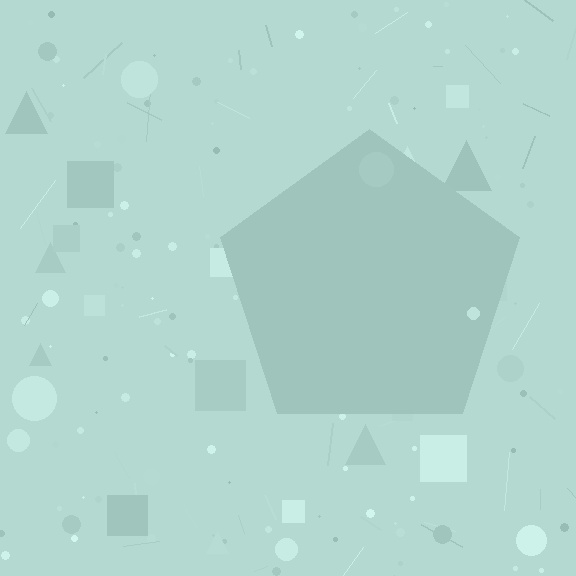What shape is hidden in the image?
A pentagon is hidden in the image.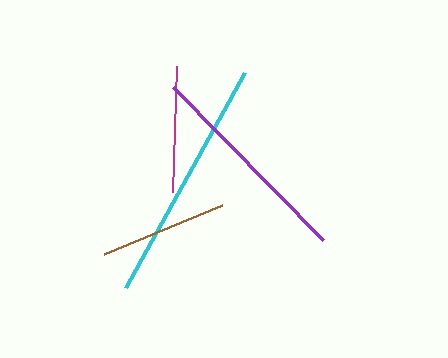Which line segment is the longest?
The cyan line is the longest at approximately 247 pixels.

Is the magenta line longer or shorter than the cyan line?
The cyan line is longer than the magenta line.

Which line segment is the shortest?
The magenta line is the shortest at approximately 126 pixels.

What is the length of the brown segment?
The brown segment is approximately 128 pixels long.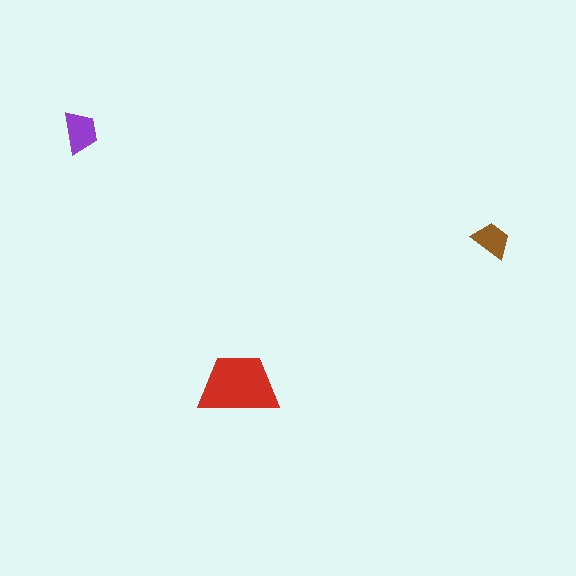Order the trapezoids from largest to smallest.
the red one, the purple one, the brown one.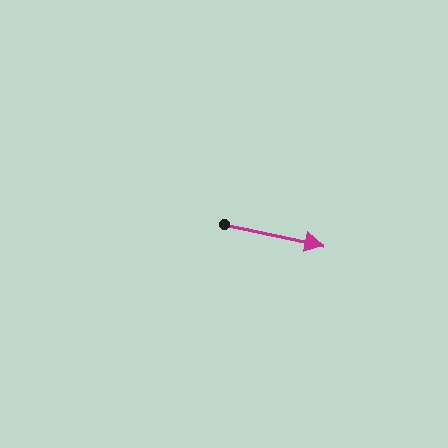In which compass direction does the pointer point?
East.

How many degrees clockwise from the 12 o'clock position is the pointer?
Approximately 102 degrees.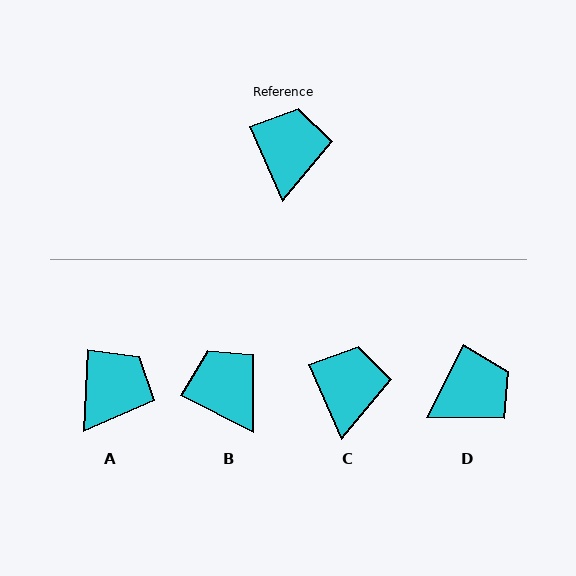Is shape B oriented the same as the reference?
No, it is off by about 40 degrees.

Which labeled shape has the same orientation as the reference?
C.